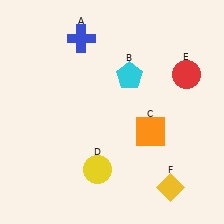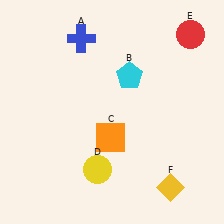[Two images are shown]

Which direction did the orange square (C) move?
The orange square (C) moved left.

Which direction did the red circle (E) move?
The red circle (E) moved up.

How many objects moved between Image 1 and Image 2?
2 objects moved between the two images.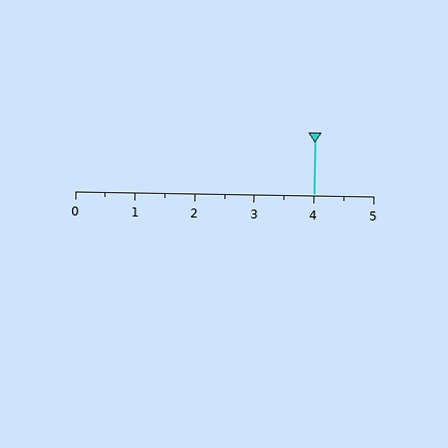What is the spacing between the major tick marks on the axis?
The major ticks are spaced 1 apart.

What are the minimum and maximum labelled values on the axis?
The axis runs from 0 to 5.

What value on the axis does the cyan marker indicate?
The marker indicates approximately 4.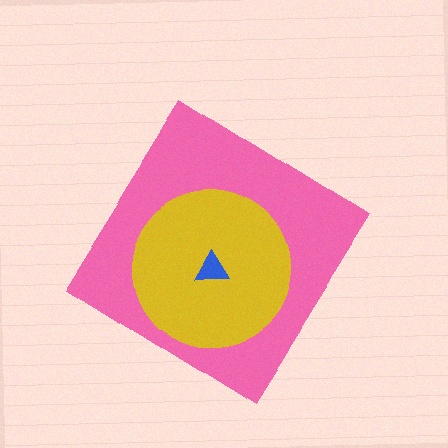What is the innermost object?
The blue triangle.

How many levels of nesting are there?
3.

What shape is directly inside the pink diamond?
The yellow circle.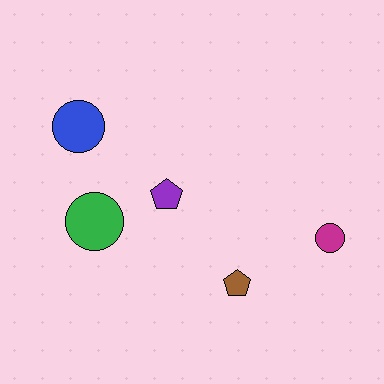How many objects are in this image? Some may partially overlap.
There are 5 objects.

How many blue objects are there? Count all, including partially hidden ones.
There is 1 blue object.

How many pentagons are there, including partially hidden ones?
There are 2 pentagons.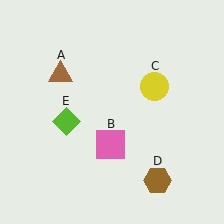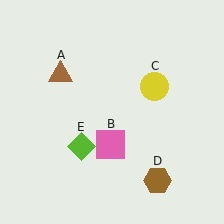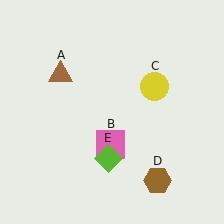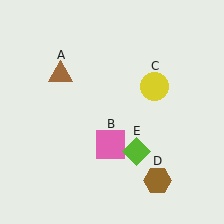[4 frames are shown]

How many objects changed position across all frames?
1 object changed position: lime diamond (object E).